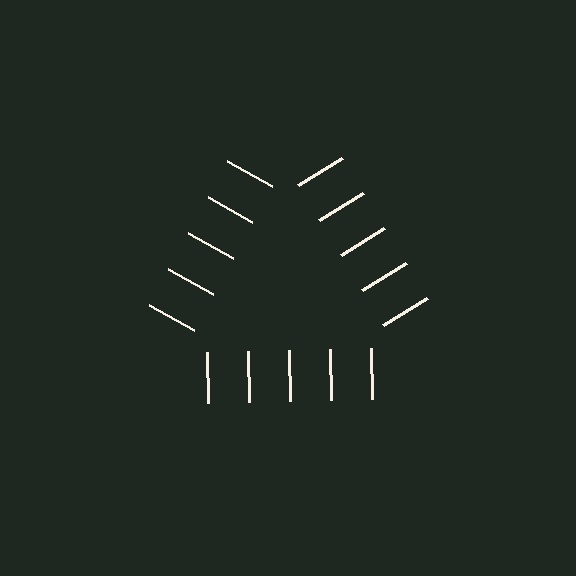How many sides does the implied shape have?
3 sides — the line-ends trace a triangle.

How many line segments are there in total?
15 — 5 along each of the 3 edges.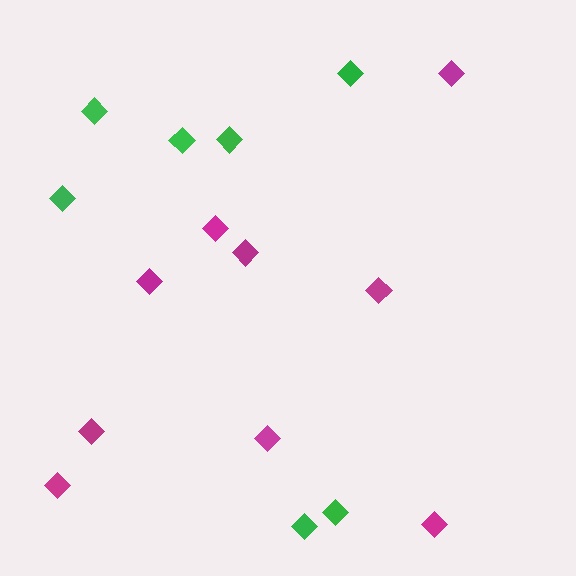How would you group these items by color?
There are 2 groups: one group of magenta diamonds (9) and one group of green diamonds (7).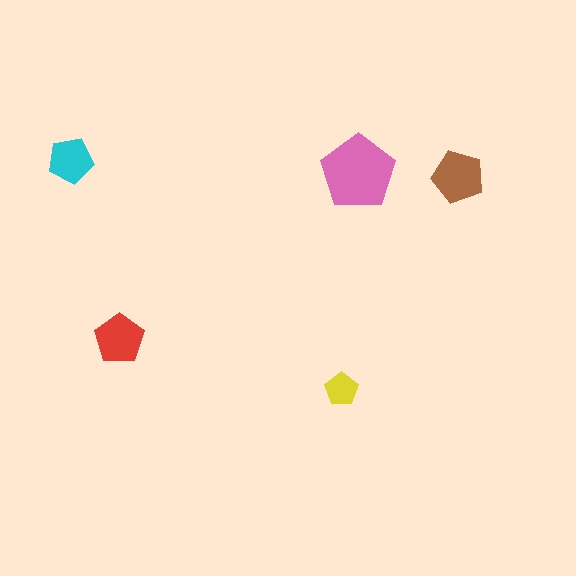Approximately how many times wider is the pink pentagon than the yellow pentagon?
About 2.5 times wider.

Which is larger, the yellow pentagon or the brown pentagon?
The brown one.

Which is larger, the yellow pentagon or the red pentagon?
The red one.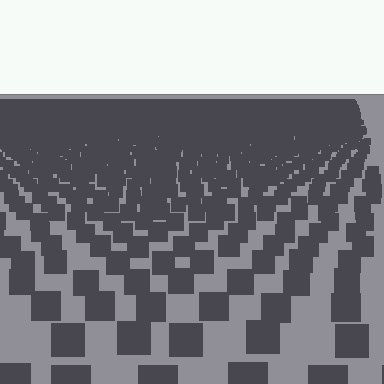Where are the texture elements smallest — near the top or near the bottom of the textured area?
Near the top.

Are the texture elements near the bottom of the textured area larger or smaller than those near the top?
Larger. Near the bottom, elements are closer to the viewer and appear at a bigger on-screen size.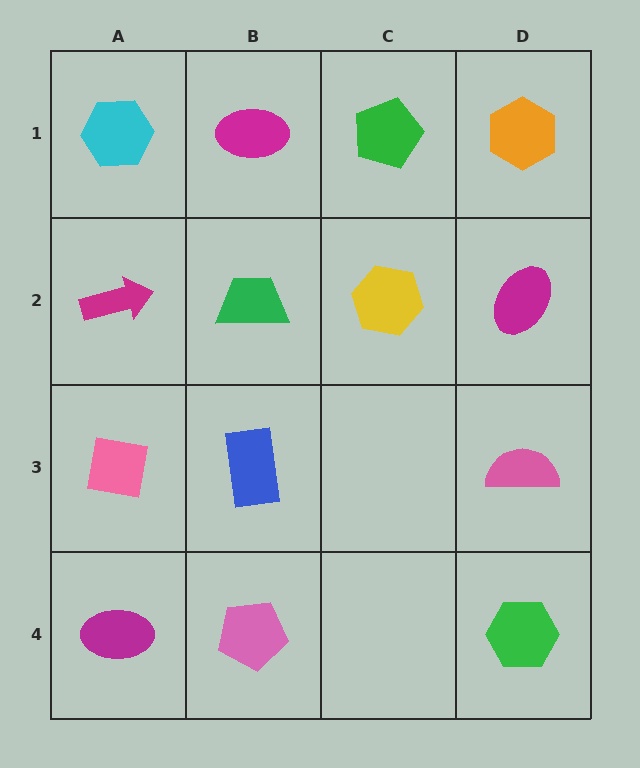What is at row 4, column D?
A green hexagon.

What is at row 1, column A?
A cyan hexagon.